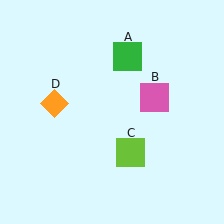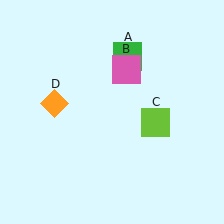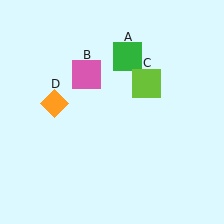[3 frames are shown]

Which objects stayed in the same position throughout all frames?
Green square (object A) and orange diamond (object D) remained stationary.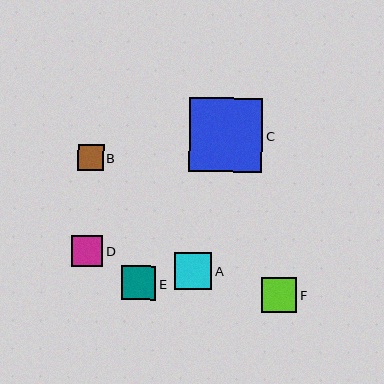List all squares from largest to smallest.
From largest to smallest: C, A, F, E, D, B.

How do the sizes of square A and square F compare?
Square A and square F are approximately the same size.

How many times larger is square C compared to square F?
Square C is approximately 2.1 times the size of square F.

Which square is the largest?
Square C is the largest with a size of approximately 73 pixels.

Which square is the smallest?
Square B is the smallest with a size of approximately 26 pixels.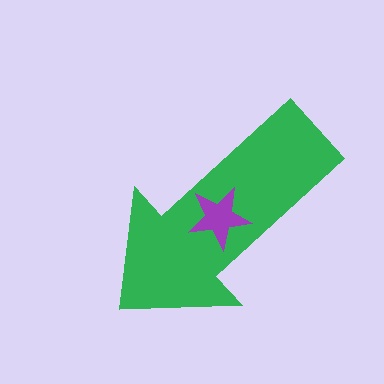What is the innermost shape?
The purple star.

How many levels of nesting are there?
2.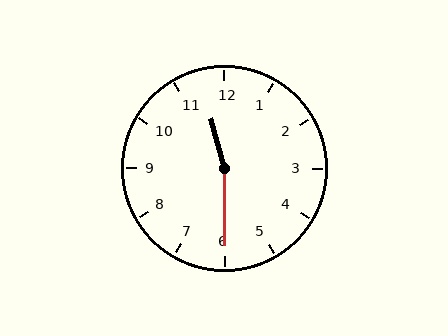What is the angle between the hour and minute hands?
Approximately 165 degrees.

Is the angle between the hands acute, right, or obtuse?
It is obtuse.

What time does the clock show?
11:30.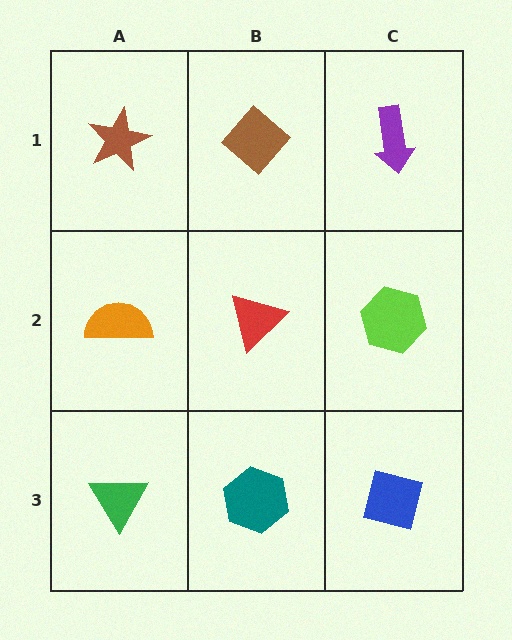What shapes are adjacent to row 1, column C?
A lime hexagon (row 2, column C), a brown diamond (row 1, column B).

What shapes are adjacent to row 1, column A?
An orange semicircle (row 2, column A), a brown diamond (row 1, column B).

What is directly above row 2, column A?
A brown star.